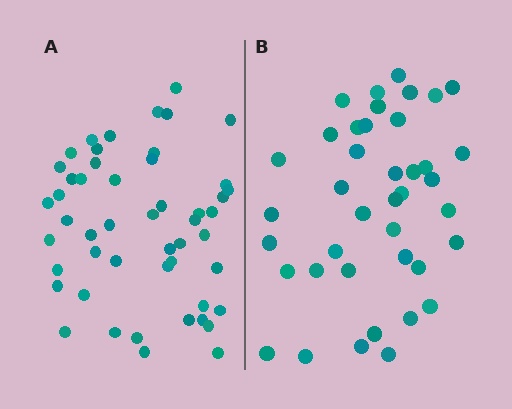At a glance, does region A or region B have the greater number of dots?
Region A (the left region) has more dots.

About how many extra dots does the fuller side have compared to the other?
Region A has roughly 10 or so more dots than region B.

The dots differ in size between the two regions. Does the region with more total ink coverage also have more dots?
No. Region B has more total ink coverage because its dots are larger, but region A actually contains more individual dots. Total area can be misleading — the number of items is what matters here.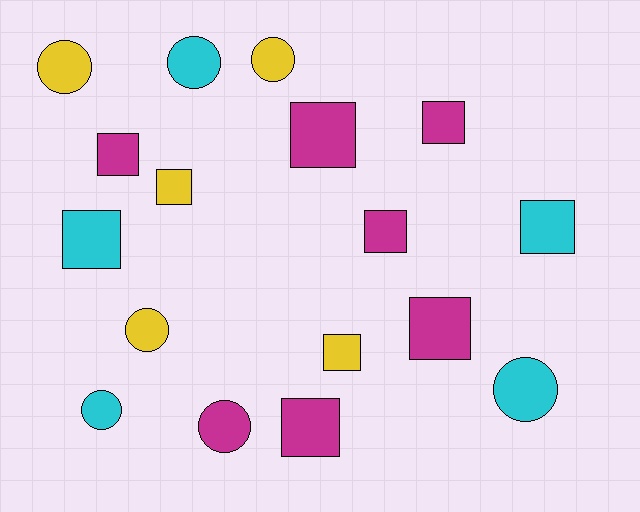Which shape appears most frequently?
Square, with 10 objects.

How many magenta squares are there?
There are 6 magenta squares.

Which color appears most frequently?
Magenta, with 7 objects.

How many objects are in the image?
There are 17 objects.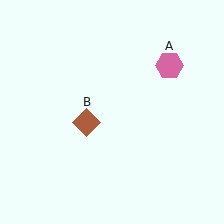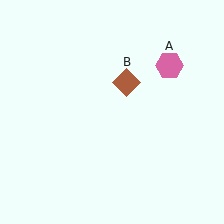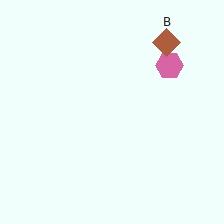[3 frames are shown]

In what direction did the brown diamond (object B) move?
The brown diamond (object B) moved up and to the right.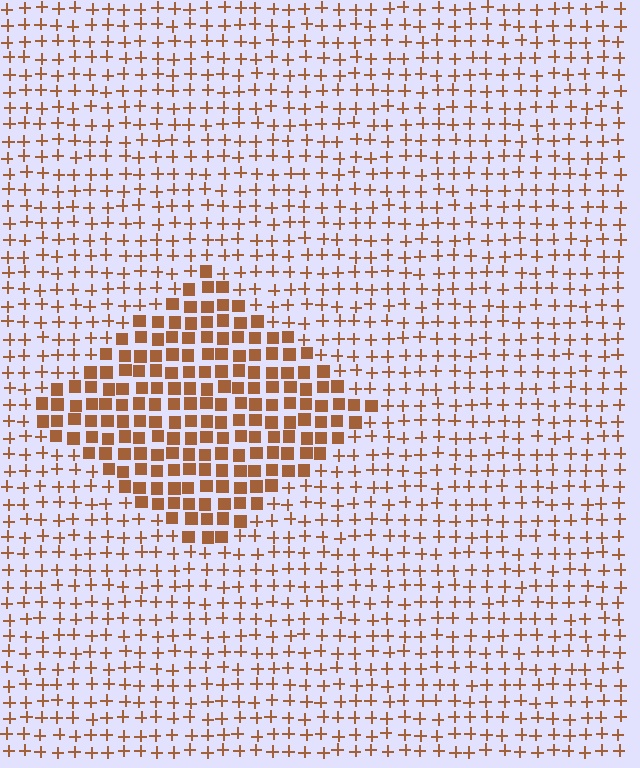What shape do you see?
I see a diamond.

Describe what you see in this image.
The image is filled with small brown elements arranged in a uniform grid. A diamond-shaped region contains squares, while the surrounding area contains plus signs. The boundary is defined purely by the change in element shape.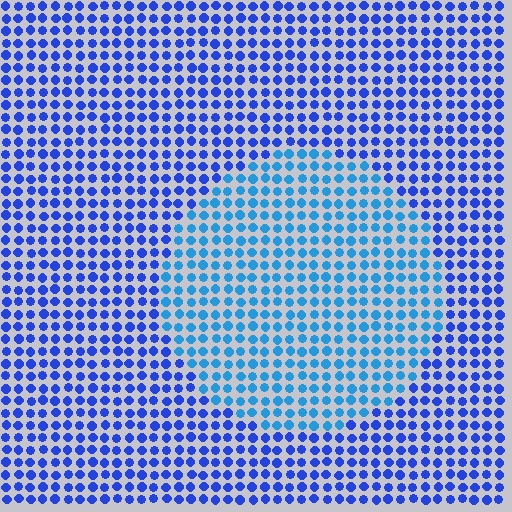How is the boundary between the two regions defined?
The boundary is defined purely by a slight shift in hue (about 28 degrees). Spacing, size, and orientation are identical on both sides.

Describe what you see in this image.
The image is filled with small blue elements in a uniform arrangement. A circle-shaped region is visible where the elements are tinted to a slightly different hue, forming a subtle color boundary.